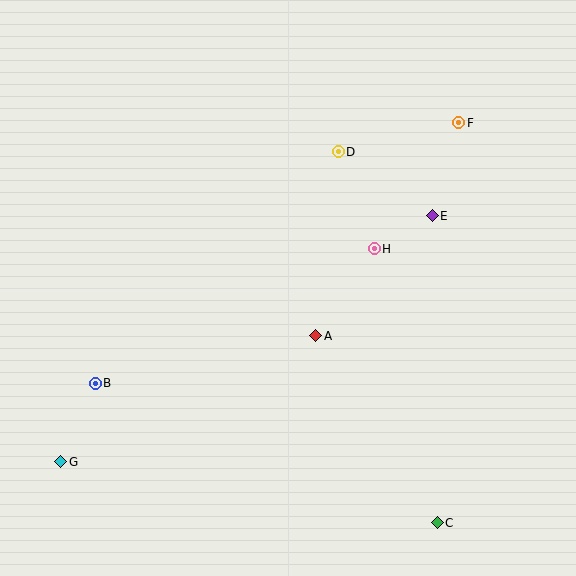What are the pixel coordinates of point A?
Point A is at (316, 336).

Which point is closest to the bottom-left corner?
Point G is closest to the bottom-left corner.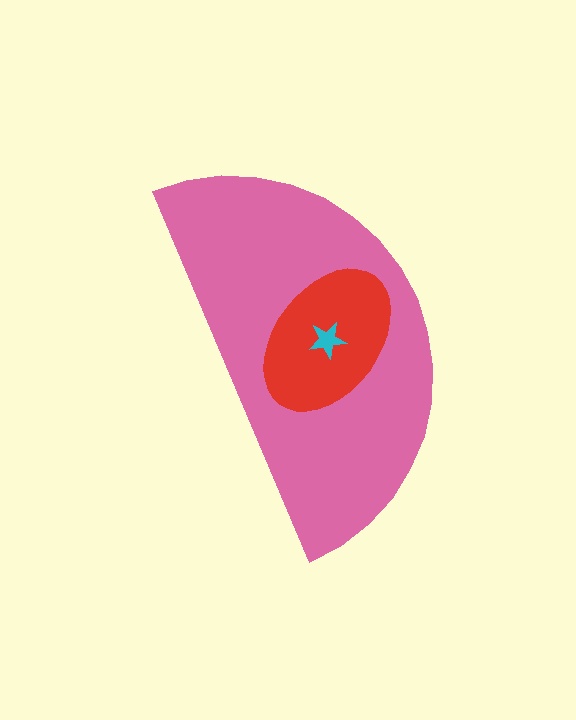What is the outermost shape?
The pink semicircle.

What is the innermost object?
The cyan star.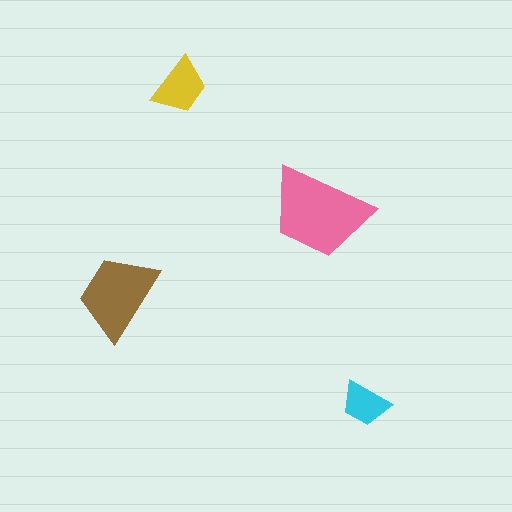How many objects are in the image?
There are 4 objects in the image.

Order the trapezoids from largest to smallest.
the pink one, the brown one, the yellow one, the cyan one.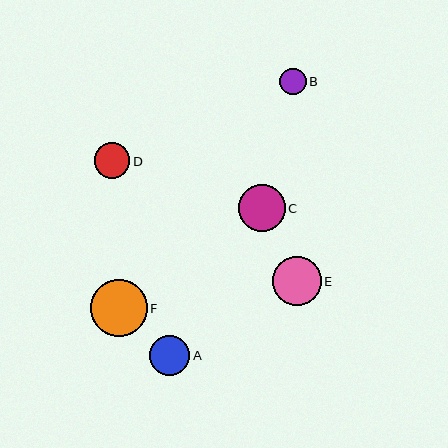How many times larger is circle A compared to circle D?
Circle A is approximately 1.1 times the size of circle D.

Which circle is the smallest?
Circle B is the smallest with a size of approximately 26 pixels.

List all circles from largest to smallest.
From largest to smallest: F, E, C, A, D, B.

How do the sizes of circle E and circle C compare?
Circle E and circle C are approximately the same size.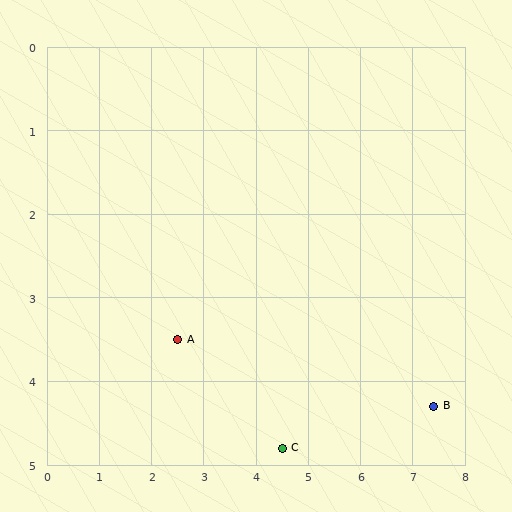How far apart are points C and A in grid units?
Points C and A are about 2.4 grid units apart.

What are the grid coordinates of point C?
Point C is at approximately (4.5, 4.8).